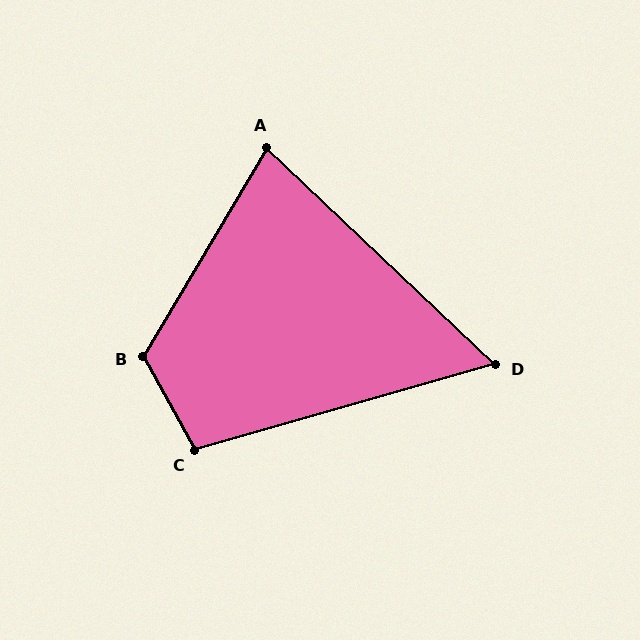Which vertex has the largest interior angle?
B, at approximately 121 degrees.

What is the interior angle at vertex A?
Approximately 77 degrees (acute).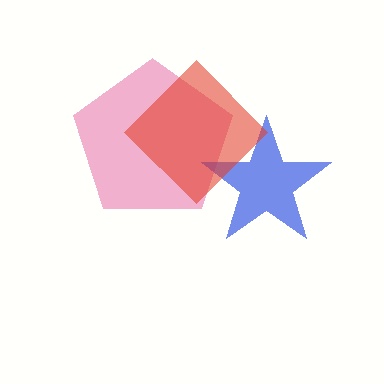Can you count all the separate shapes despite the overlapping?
Yes, there are 3 separate shapes.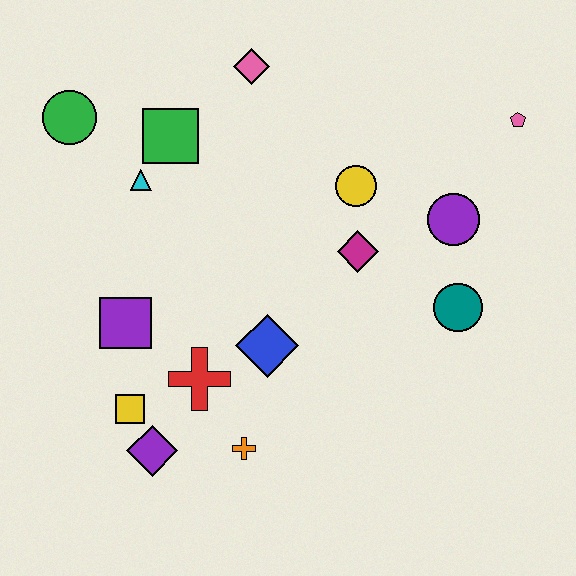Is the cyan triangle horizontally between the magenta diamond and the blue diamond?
No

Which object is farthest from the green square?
The pink pentagon is farthest from the green square.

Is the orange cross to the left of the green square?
No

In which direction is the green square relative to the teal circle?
The green square is to the left of the teal circle.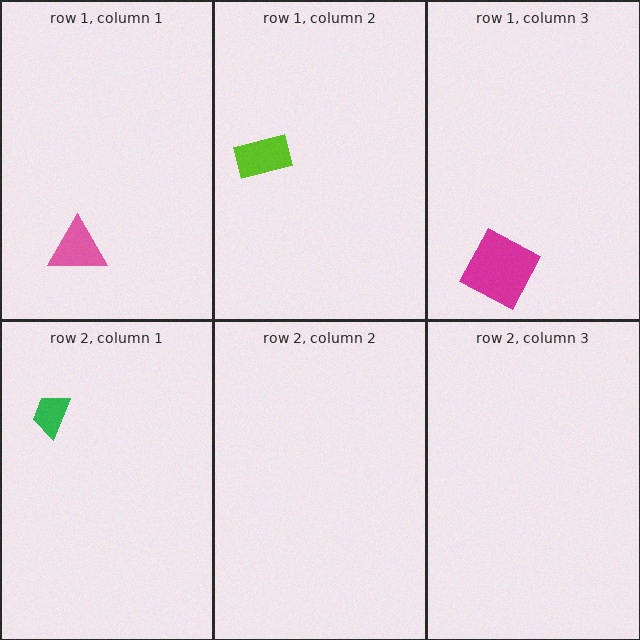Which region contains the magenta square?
The row 1, column 3 region.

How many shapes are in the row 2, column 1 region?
1.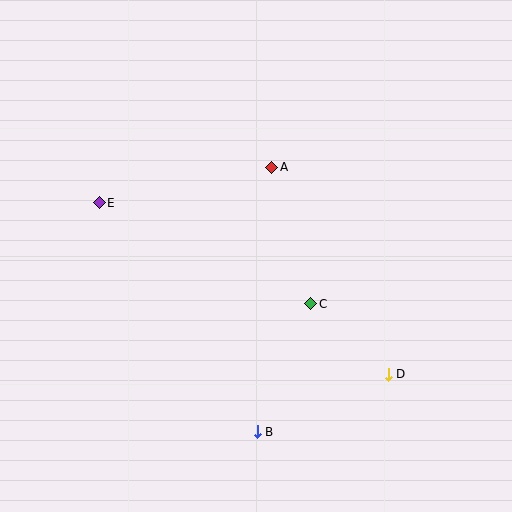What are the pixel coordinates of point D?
Point D is at (388, 374).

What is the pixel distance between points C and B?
The distance between C and B is 139 pixels.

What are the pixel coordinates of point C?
Point C is at (311, 304).